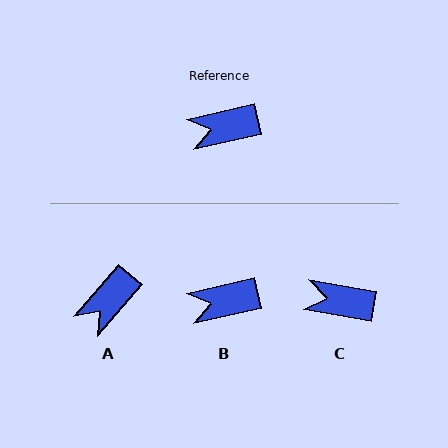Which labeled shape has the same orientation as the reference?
B.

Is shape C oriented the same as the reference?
No, it is off by about 23 degrees.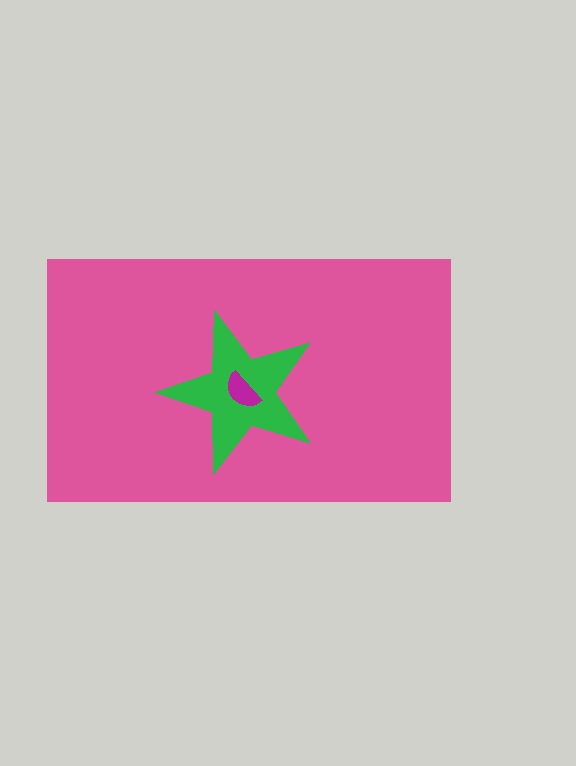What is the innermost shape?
The magenta semicircle.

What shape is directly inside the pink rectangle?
The green star.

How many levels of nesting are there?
3.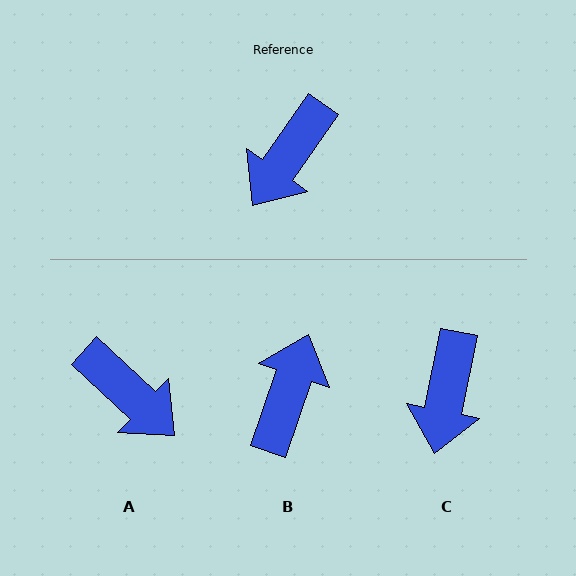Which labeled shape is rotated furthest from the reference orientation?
B, about 164 degrees away.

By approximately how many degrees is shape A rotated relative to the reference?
Approximately 82 degrees counter-clockwise.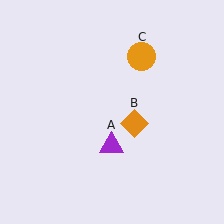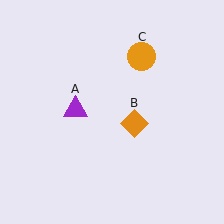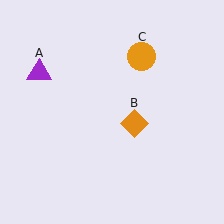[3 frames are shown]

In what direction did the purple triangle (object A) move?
The purple triangle (object A) moved up and to the left.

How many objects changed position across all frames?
1 object changed position: purple triangle (object A).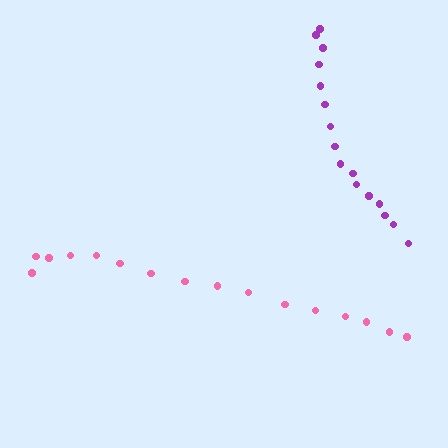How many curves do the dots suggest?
There are 2 distinct paths.